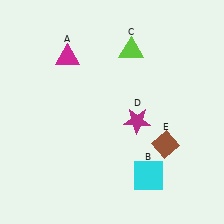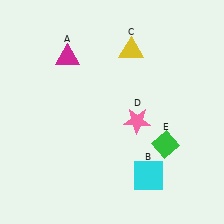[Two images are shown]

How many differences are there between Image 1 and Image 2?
There are 3 differences between the two images.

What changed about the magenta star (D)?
In Image 1, D is magenta. In Image 2, it changed to pink.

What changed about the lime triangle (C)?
In Image 1, C is lime. In Image 2, it changed to yellow.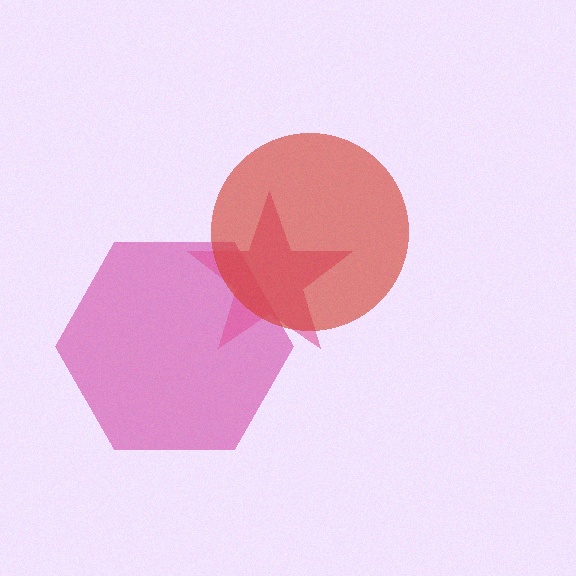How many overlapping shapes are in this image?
There are 3 overlapping shapes in the image.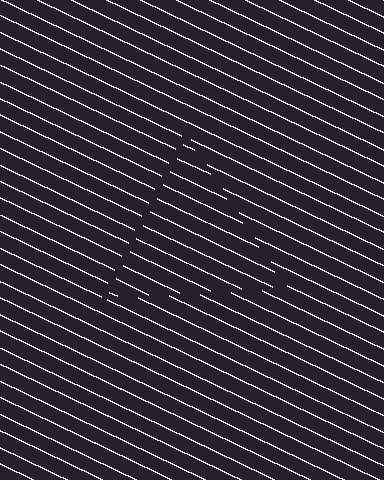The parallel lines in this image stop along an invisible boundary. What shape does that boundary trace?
An illusory triangle. The interior of the shape contains the same grating, shifted by half a period — the contour is defined by the phase discontinuity where line-ends from the inner and outer gratings abut.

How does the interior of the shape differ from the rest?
The interior of the shape contains the same grating, shifted by half a period — the contour is defined by the phase discontinuity where line-ends from the inner and outer gratings abut.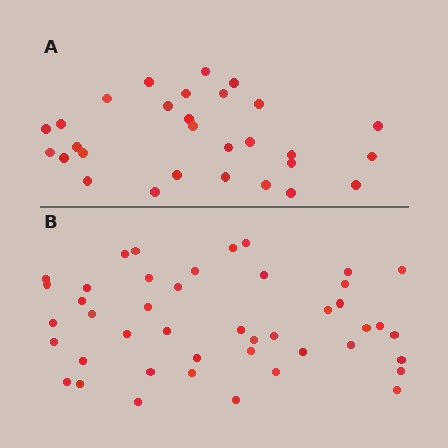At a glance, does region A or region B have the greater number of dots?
Region B (the bottom region) has more dots.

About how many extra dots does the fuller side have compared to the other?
Region B has approximately 15 more dots than region A.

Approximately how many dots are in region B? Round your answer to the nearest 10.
About 40 dots. (The exact count is 44, which rounds to 40.)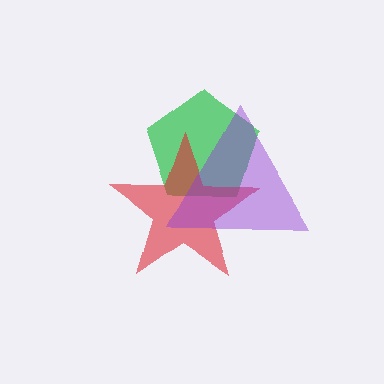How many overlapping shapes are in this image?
There are 3 overlapping shapes in the image.